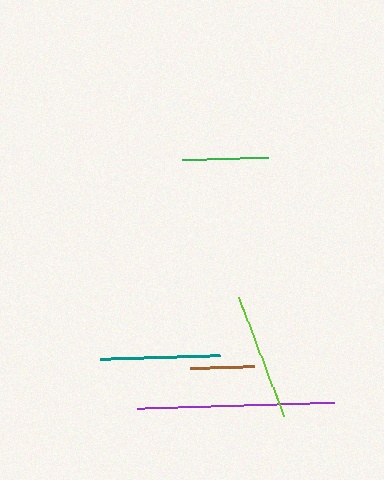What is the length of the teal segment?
The teal segment is approximately 120 pixels long.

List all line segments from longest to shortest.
From longest to shortest: purple, lime, teal, green, brown.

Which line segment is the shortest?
The brown line is the shortest at approximately 64 pixels.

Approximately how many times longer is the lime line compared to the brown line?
The lime line is approximately 2.0 times the length of the brown line.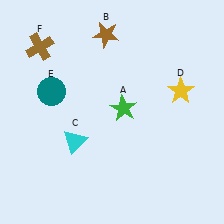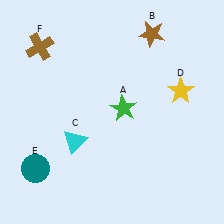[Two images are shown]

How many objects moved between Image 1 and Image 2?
2 objects moved between the two images.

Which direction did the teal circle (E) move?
The teal circle (E) moved down.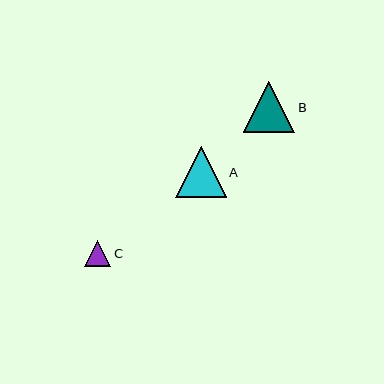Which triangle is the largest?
Triangle B is the largest with a size of approximately 51 pixels.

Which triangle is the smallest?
Triangle C is the smallest with a size of approximately 26 pixels.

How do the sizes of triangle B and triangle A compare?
Triangle B and triangle A are approximately the same size.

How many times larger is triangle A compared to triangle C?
Triangle A is approximately 2.0 times the size of triangle C.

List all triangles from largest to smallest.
From largest to smallest: B, A, C.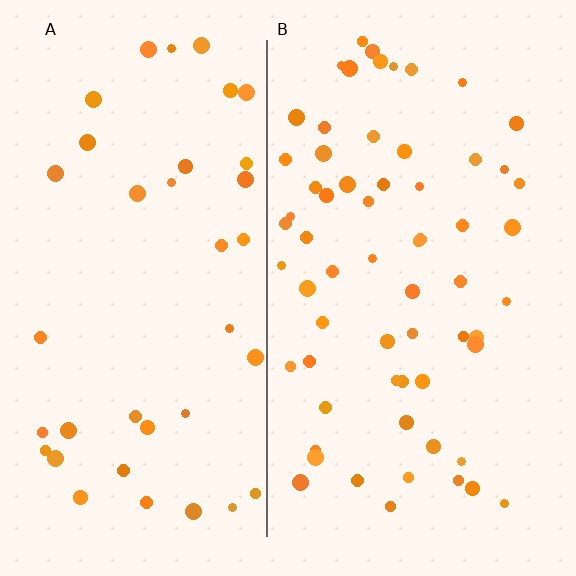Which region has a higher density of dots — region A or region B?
B (the right).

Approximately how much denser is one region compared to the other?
Approximately 1.7× — region B over region A.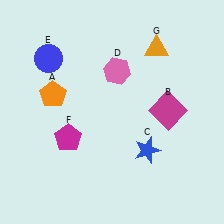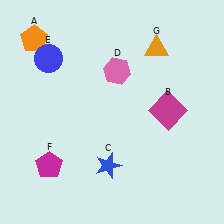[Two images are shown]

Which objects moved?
The objects that moved are: the orange pentagon (A), the blue star (C), the magenta pentagon (F).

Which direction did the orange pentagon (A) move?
The orange pentagon (A) moved up.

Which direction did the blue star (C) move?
The blue star (C) moved left.